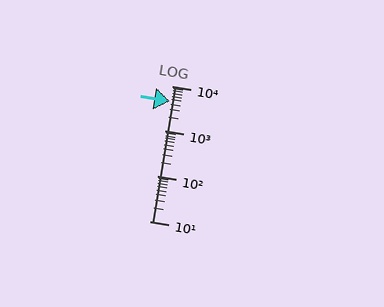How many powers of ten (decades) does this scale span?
The scale spans 3 decades, from 10 to 10000.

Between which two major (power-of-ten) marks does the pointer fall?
The pointer is between 1000 and 10000.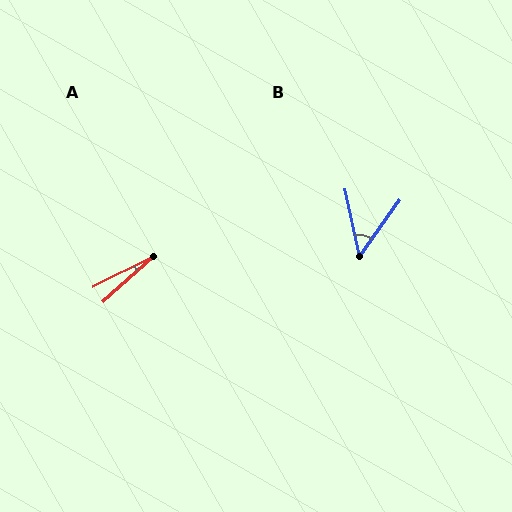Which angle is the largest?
B, at approximately 48 degrees.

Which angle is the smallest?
A, at approximately 15 degrees.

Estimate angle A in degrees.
Approximately 15 degrees.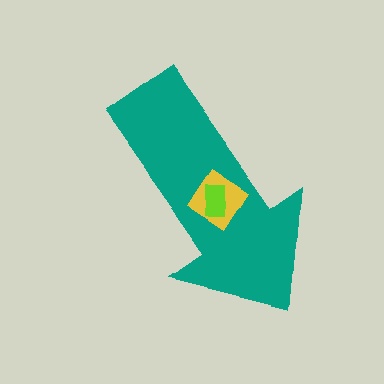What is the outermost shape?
The teal arrow.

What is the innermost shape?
The lime rectangle.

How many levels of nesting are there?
3.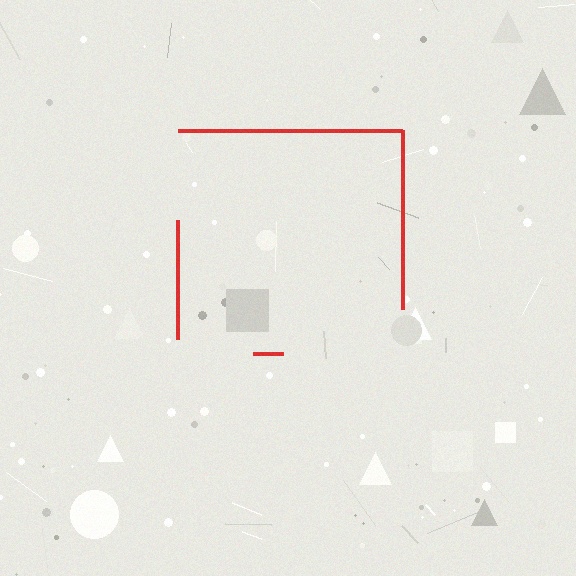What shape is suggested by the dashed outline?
The dashed outline suggests a square.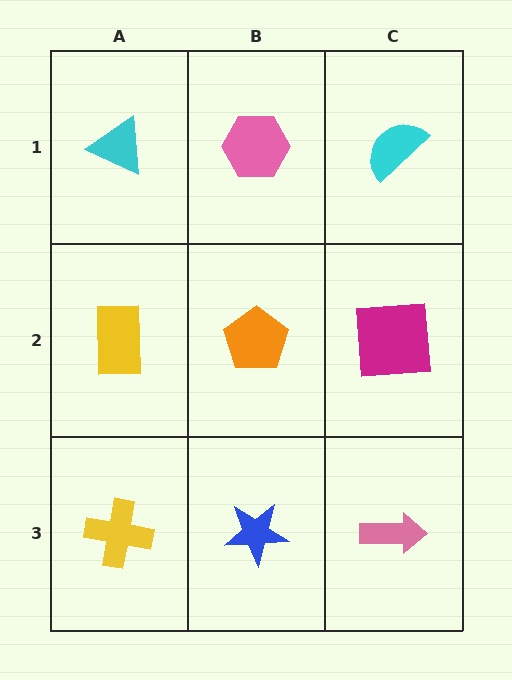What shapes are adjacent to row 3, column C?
A magenta square (row 2, column C), a blue star (row 3, column B).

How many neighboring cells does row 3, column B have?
3.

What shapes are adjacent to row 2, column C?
A cyan semicircle (row 1, column C), a pink arrow (row 3, column C), an orange pentagon (row 2, column B).